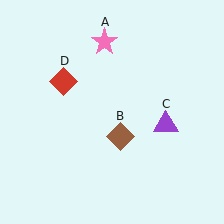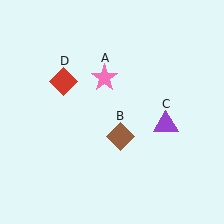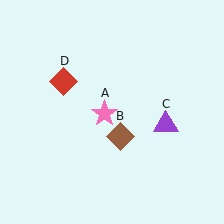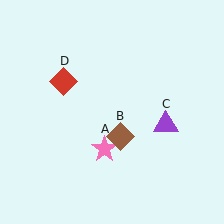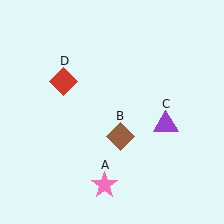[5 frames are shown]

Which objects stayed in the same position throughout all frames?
Brown diamond (object B) and purple triangle (object C) and red diamond (object D) remained stationary.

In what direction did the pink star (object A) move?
The pink star (object A) moved down.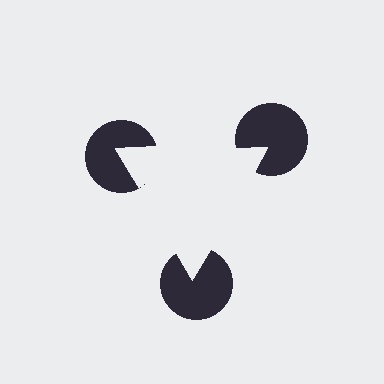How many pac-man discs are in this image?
There are 3 — one at each vertex of the illusory triangle.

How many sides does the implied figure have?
3 sides.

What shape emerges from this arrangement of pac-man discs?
An illusory triangle — its edges are inferred from the aligned wedge cuts in the pac-man discs, not physically drawn.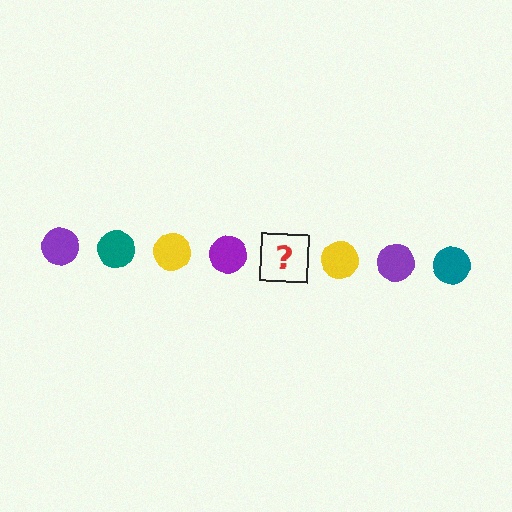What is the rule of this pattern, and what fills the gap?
The rule is that the pattern cycles through purple, teal, yellow circles. The gap should be filled with a teal circle.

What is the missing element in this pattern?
The missing element is a teal circle.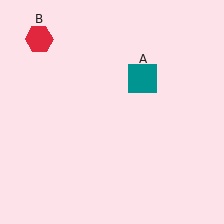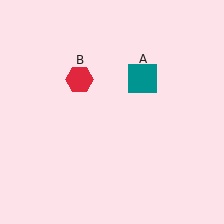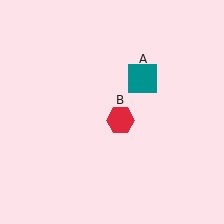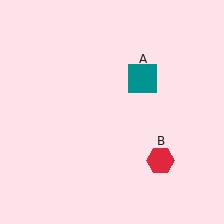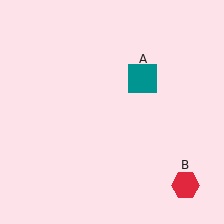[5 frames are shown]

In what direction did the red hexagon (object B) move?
The red hexagon (object B) moved down and to the right.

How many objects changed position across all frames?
1 object changed position: red hexagon (object B).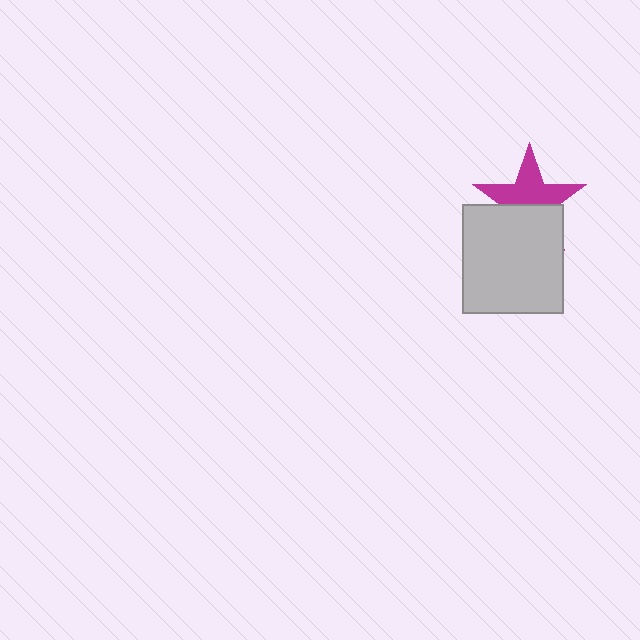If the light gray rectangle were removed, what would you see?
You would see the complete magenta star.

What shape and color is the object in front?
The object in front is a light gray rectangle.